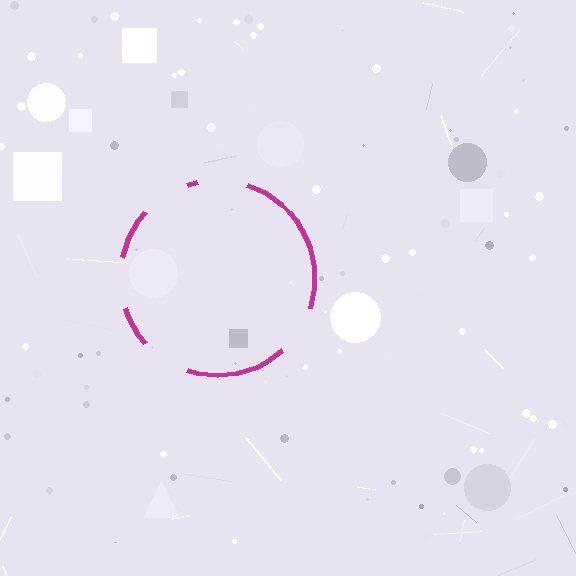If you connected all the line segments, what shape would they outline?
They would outline a circle.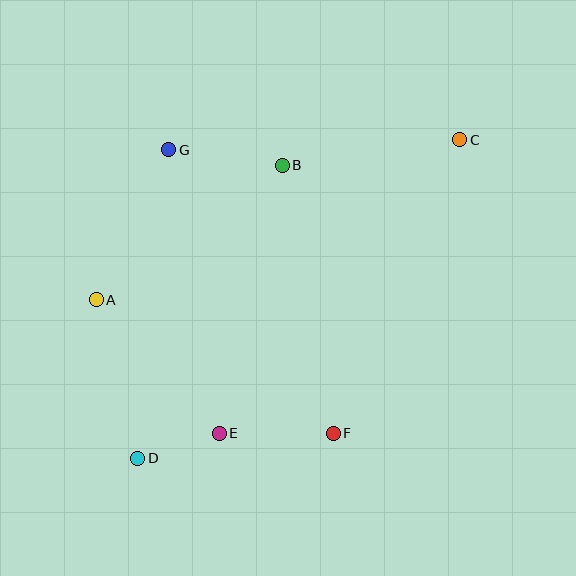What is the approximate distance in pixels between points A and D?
The distance between A and D is approximately 164 pixels.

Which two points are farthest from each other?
Points C and D are farthest from each other.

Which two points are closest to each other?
Points D and E are closest to each other.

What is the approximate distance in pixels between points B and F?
The distance between B and F is approximately 273 pixels.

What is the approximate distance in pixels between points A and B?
The distance between A and B is approximately 229 pixels.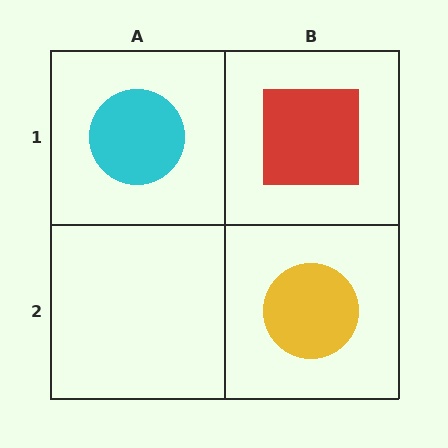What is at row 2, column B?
A yellow circle.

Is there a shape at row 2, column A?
No, that cell is empty.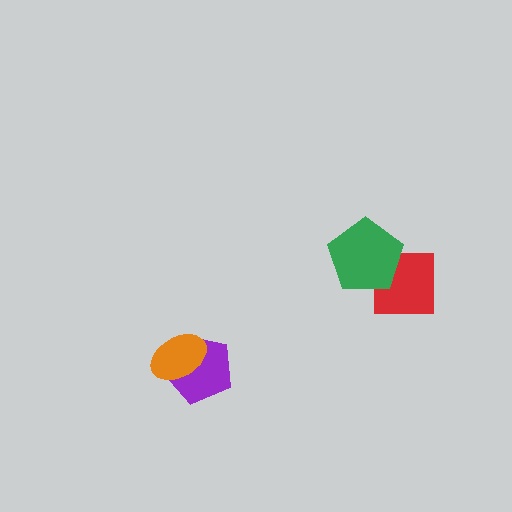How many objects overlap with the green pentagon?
1 object overlaps with the green pentagon.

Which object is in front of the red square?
The green pentagon is in front of the red square.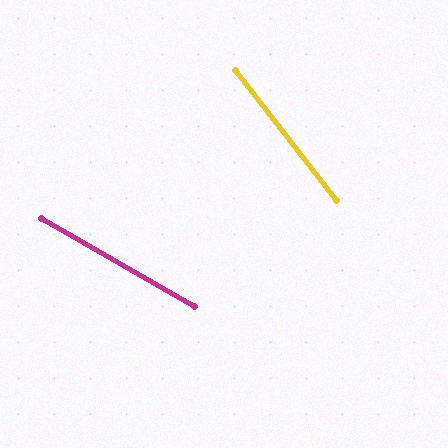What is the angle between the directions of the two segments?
Approximately 22 degrees.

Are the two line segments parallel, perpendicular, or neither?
Neither parallel nor perpendicular — they differ by about 22°.